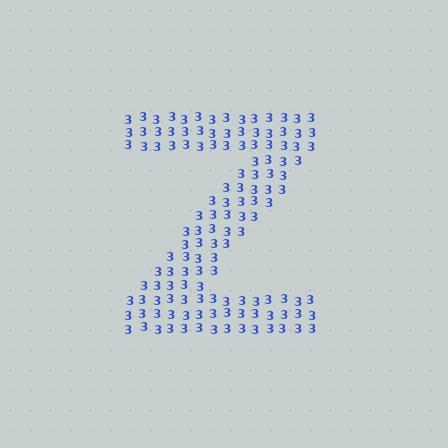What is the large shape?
The large shape is the letter Z.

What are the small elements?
The small elements are digit 3's.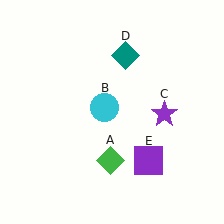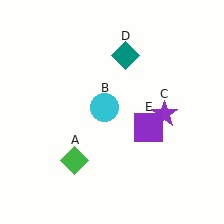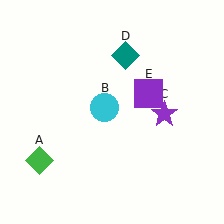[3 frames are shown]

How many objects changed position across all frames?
2 objects changed position: green diamond (object A), purple square (object E).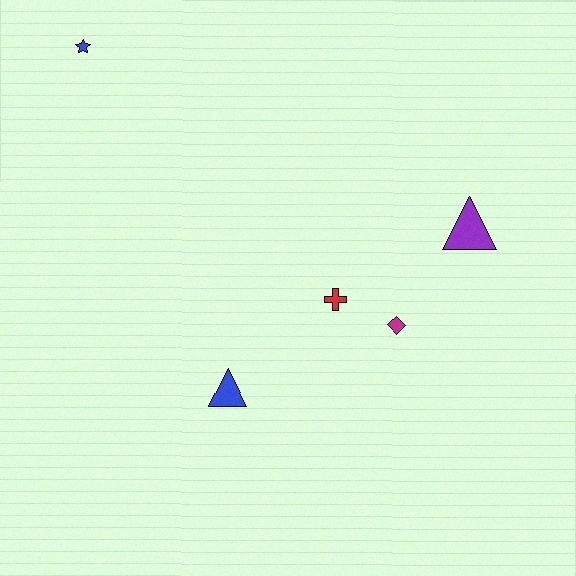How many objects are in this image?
There are 5 objects.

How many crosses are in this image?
There is 1 cross.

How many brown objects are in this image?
There are no brown objects.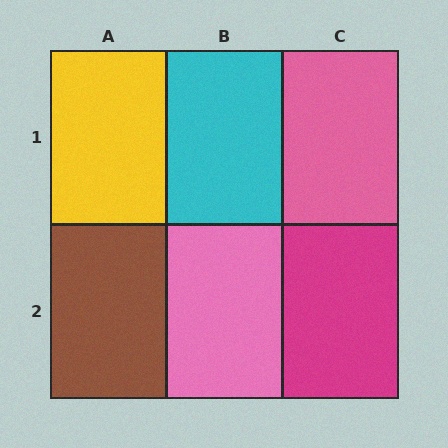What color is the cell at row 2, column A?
Brown.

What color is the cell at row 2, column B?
Pink.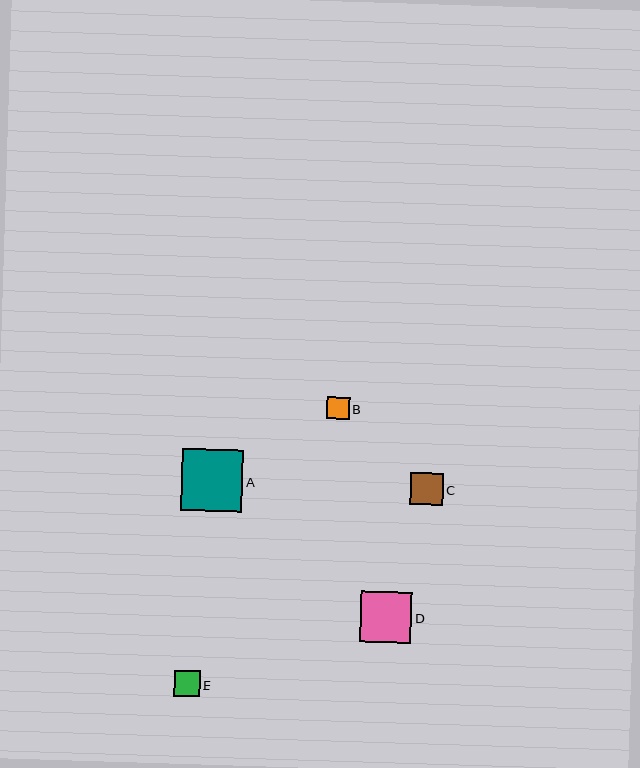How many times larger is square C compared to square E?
Square C is approximately 1.3 times the size of square E.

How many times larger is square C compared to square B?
Square C is approximately 1.4 times the size of square B.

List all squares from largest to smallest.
From largest to smallest: A, D, C, E, B.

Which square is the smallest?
Square B is the smallest with a size of approximately 23 pixels.